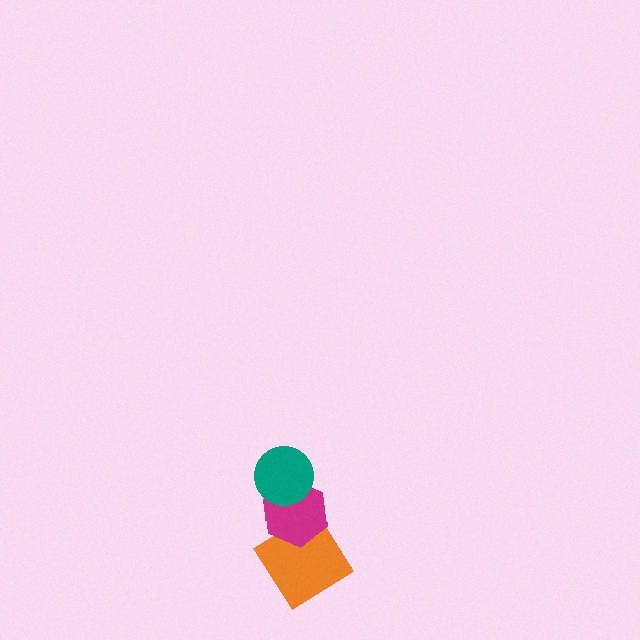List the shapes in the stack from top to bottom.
From top to bottom: the teal circle, the magenta hexagon, the orange diamond.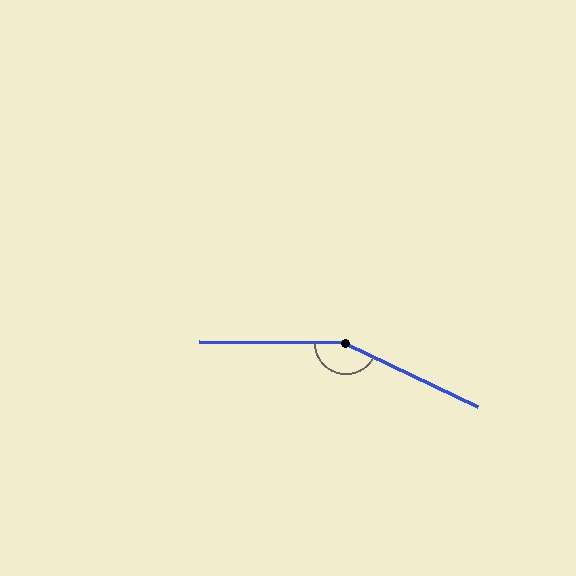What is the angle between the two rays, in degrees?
Approximately 155 degrees.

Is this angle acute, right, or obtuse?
It is obtuse.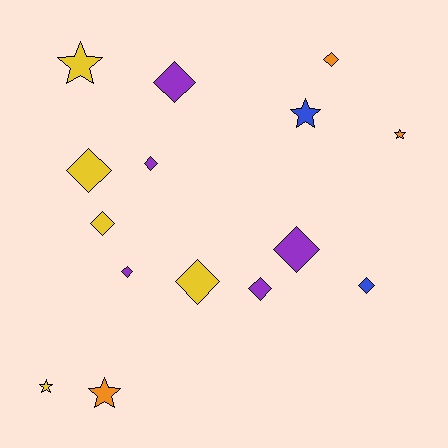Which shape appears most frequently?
Diamond, with 10 objects.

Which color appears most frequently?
Purple, with 5 objects.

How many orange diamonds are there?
There is 1 orange diamond.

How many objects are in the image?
There are 15 objects.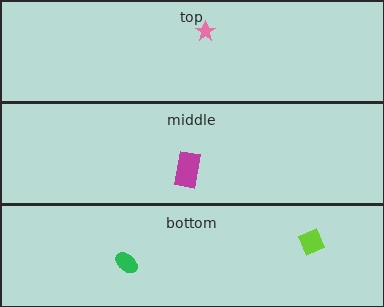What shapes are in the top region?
The pink star.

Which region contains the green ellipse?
The bottom region.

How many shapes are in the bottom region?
2.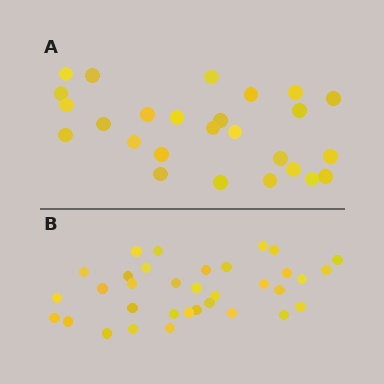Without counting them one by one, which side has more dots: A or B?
Region B (the bottom region) has more dots.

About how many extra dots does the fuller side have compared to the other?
Region B has roughly 8 or so more dots than region A.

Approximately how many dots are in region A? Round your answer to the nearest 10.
About 30 dots. (The exact count is 26, which rounds to 30.)